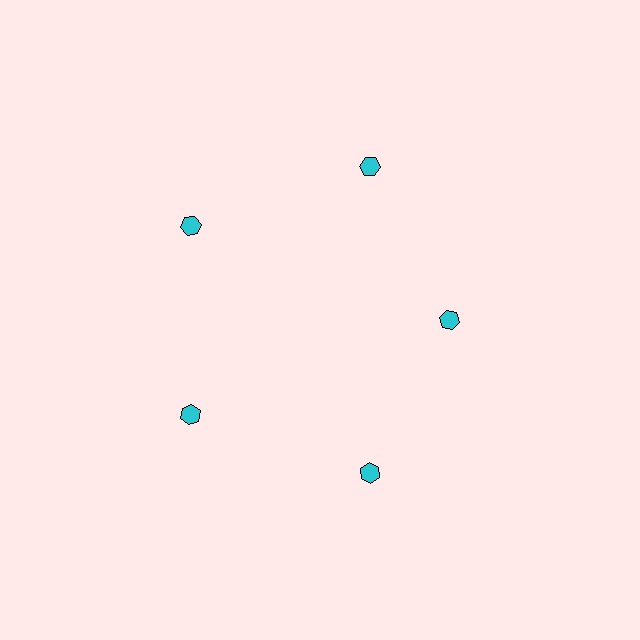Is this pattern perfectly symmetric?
No. The 5 cyan hexagons are arranged in a ring, but one element near the 3 o'clock position is pulled inward toward the center, breaking the 5-fold rotational symmetry.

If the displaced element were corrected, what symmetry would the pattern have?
It would have 5-fold rotational symmetry — the pattern would map onto itself every 72 degrees.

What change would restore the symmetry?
The symmetry would be restored by moving it outward, back onto the ring so that all 5 hexagons sit at equal angles and equal distance from the center.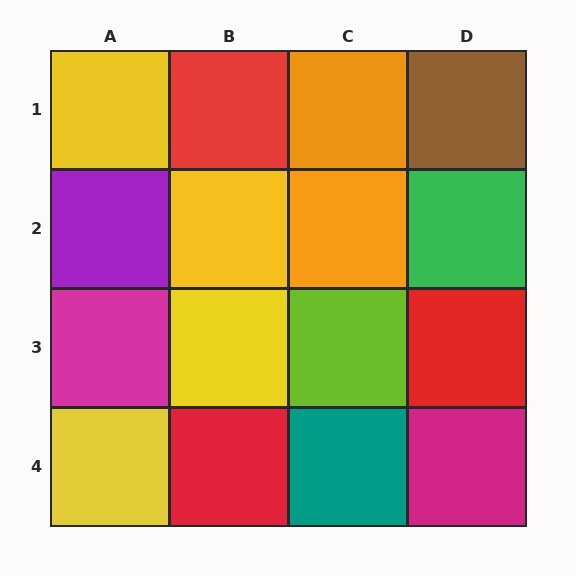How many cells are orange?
2 cells are orange.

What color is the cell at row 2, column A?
Purple.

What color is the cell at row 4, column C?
Teal.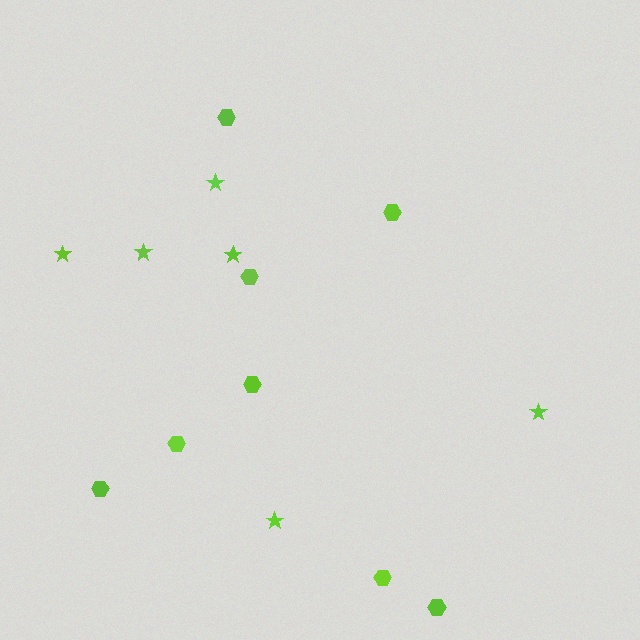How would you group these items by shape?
There are 2 groups: one group of stars (6) and one group of hexagons (8).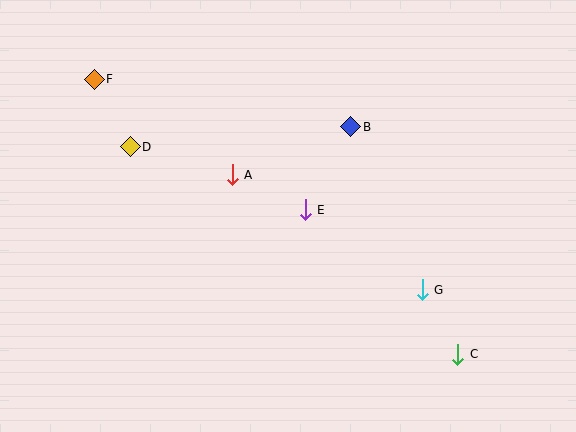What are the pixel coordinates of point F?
Point F is at (94, 79).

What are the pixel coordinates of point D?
Point D is at (130, 147).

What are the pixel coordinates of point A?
Point A is at (232, 175).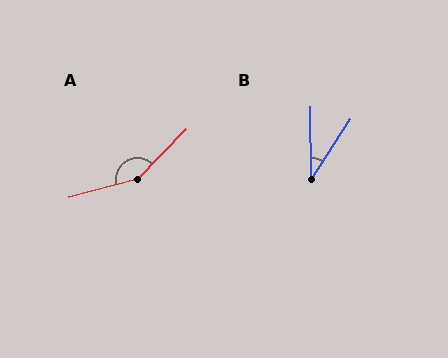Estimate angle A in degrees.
Approximately 150 degrees.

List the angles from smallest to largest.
B (34°), A (150°).